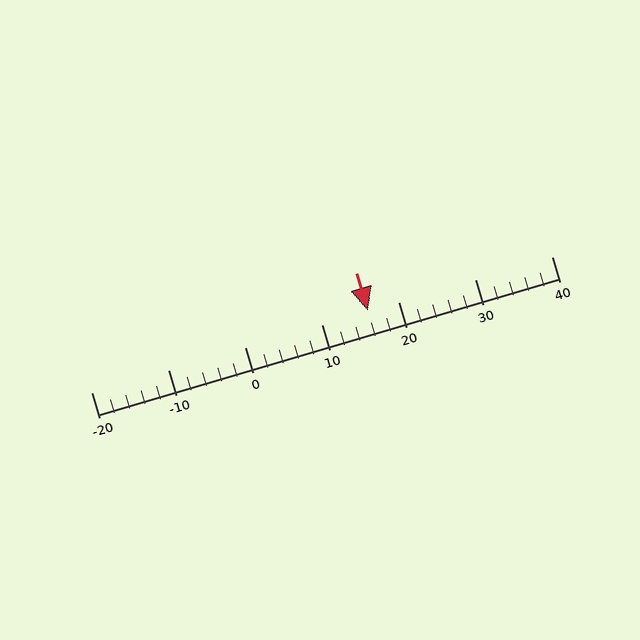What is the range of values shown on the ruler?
The ruler shows values from -20 to 40.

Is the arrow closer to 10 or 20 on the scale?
The arrow is closer to 20.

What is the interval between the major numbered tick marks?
The major tick marks are spaced 10 units apart.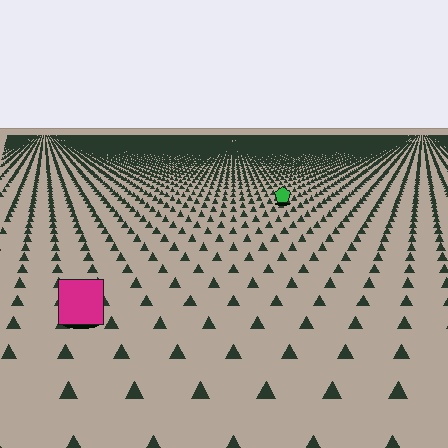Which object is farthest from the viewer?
The green pentagon is farthest from the viewer. It appears smaller and the ground texture around it is denser.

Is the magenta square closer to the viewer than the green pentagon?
Yes. The magenta square is closer — you can tell from the texture gradient: the ground texture is coarser near it.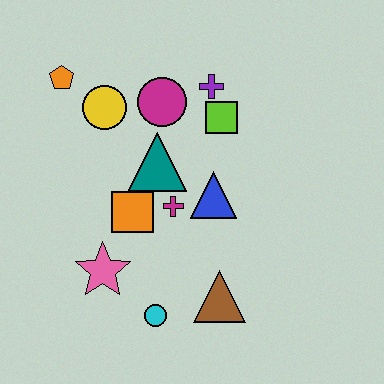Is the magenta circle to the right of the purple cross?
No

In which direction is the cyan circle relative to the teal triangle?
The cyan circle is below the teal triangle.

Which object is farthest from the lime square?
The cyan circle is farthest from the lime square.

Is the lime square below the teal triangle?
No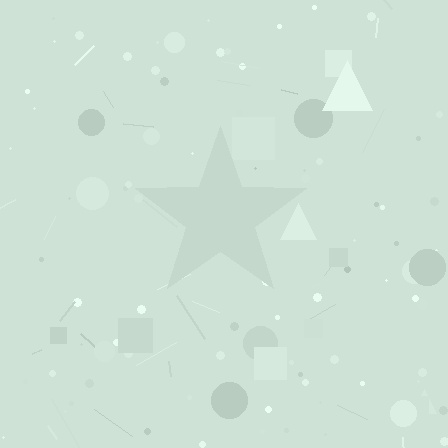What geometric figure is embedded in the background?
A star is embedded in the background.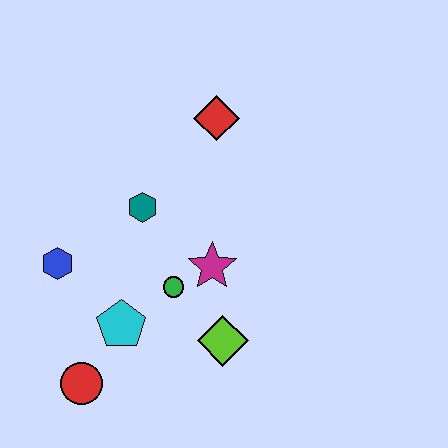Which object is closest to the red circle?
The cyan pentagon is closest to the red circle.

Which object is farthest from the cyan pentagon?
The red diamond is farthest from the cyan pentagon.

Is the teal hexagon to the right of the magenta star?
No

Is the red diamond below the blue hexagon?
No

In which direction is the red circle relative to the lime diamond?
The red circle is to the left of the lime diamond.